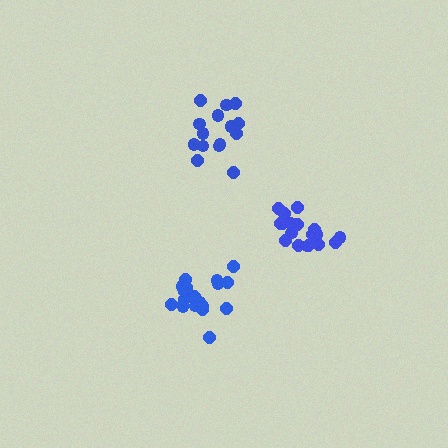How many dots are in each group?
Group 1: 19 dots, Group 2: 15 dots, Group 3: 19 dots (53 total).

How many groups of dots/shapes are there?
There are 3 groups.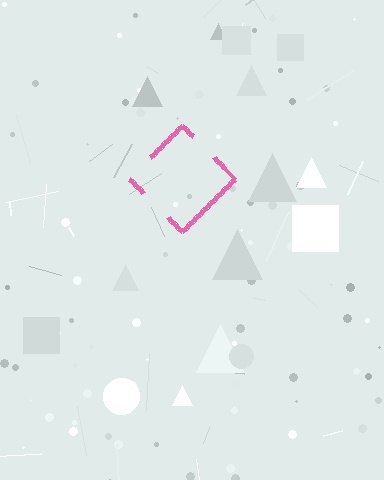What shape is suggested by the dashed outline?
The dashed outline suggests a diamond.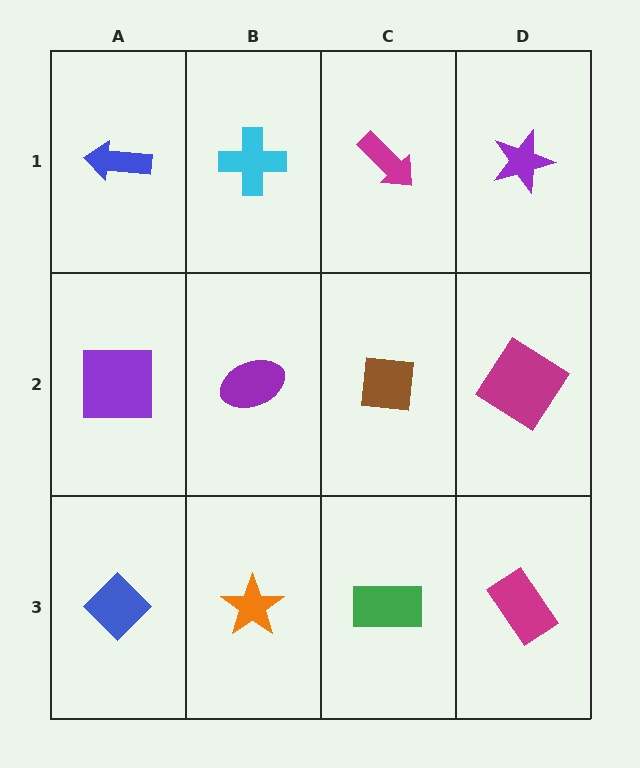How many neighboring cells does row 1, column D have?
2.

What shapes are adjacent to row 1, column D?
A magenta diamond (row 2, column D), a magenta arrow (row 1, column C).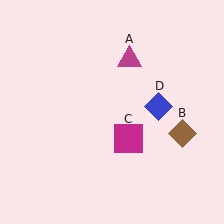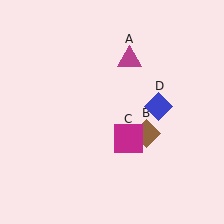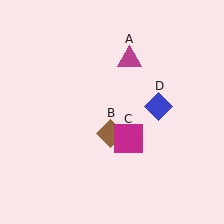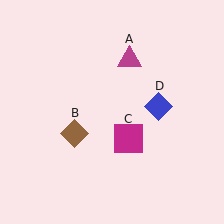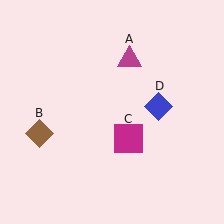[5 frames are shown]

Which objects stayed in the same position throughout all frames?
Magenta triangle (object A) and magenta square (object C) and blue diamond (object D) remained stationary.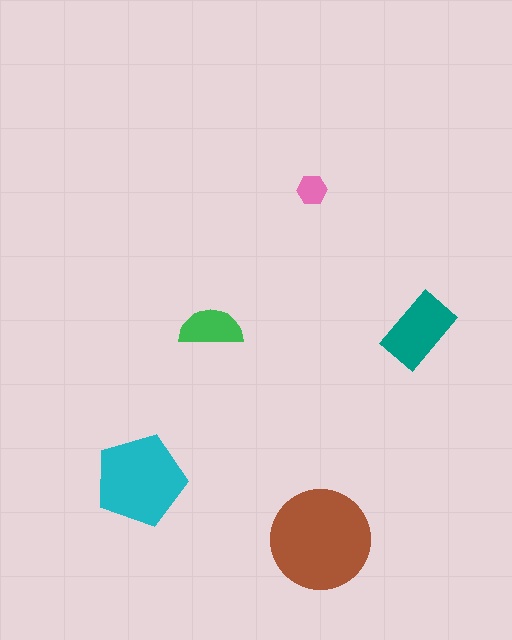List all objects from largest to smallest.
The brown circle, the cyan pentagon, the teal rectangle, the green semicircle, the pink hexagon.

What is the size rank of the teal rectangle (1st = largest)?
3rd.